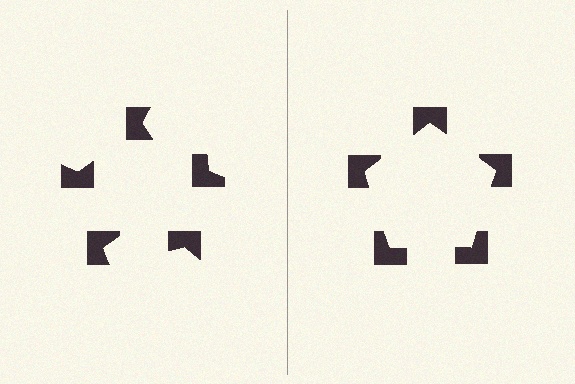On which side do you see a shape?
An illusory pentagon appears on the right side. On the left side the wedge cuts are rotated, so no coherent shape forms.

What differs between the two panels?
The notched squares are positioned identically on both sides; only the wedge orientations differ. On the right they align to a pentagon; on the left they are misaligned.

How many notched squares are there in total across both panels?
10 — 5 on each side.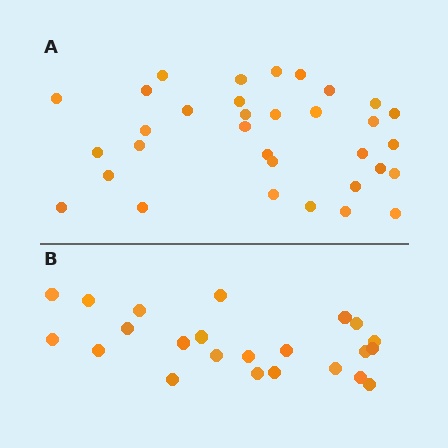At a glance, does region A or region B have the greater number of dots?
Region A (the top region) has more dots.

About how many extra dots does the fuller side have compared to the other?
Region A has roughly 10 or so more dots than region B.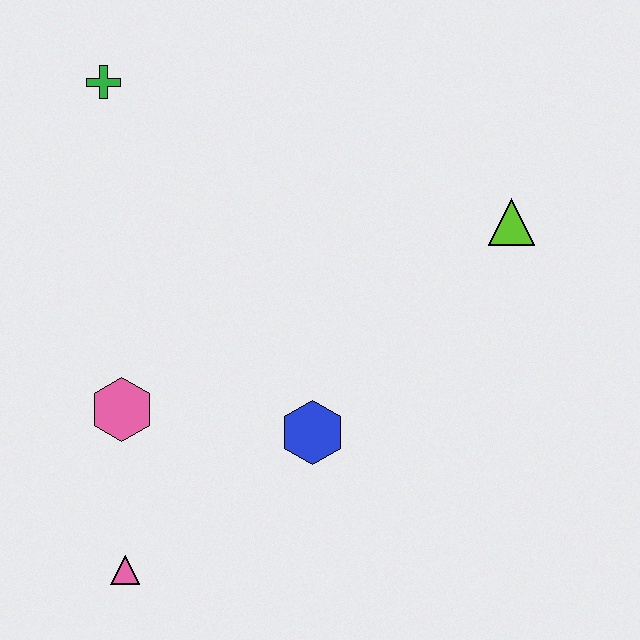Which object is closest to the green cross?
The pink hexagon is closest to the green cross.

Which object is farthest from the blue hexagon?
The green cross is farthest from the blue hexagon.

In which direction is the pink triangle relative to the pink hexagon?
The pink triangle is below the pink hexagon.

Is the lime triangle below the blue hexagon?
No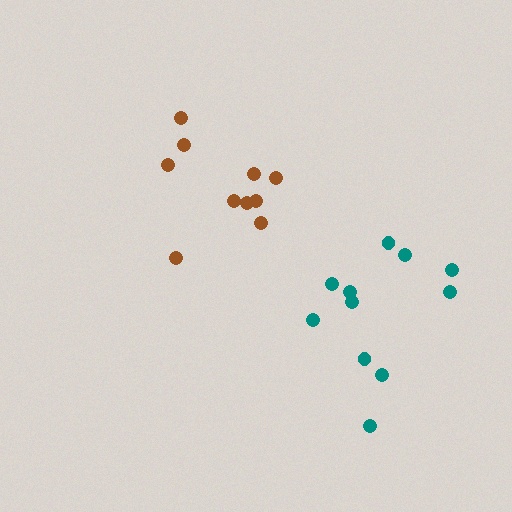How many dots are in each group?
Group 1: 10 dots, Group 2: 11 dots (21 total).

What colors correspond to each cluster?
The clusters are colored: brown, teal.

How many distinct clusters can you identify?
There are 2 distinct clusters.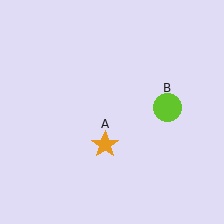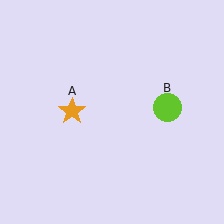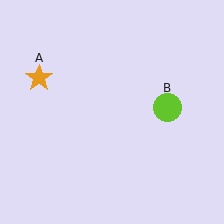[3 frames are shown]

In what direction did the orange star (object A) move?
The orange star (object A) moved up and to the left.